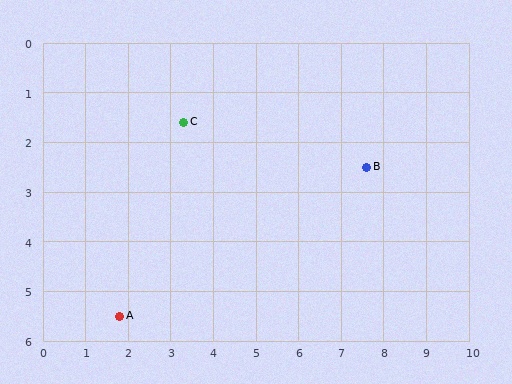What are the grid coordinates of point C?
Point C is at approximately (3.3, 1.6).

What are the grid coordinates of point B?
Point B is at approximately (7.6, 2.5).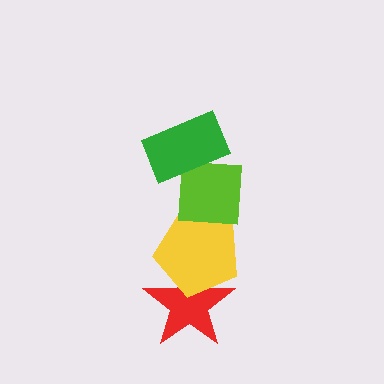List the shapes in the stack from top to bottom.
From top to bottom: the green rectangle, the lime square, the yellow pentagon, the red star.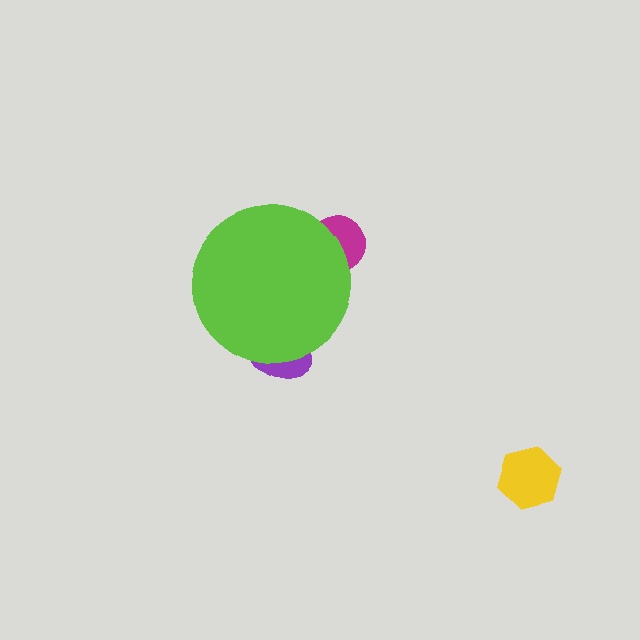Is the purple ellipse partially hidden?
Yes, the purple ellipse is partially hidden behind the lime circle.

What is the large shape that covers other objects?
A lime circle.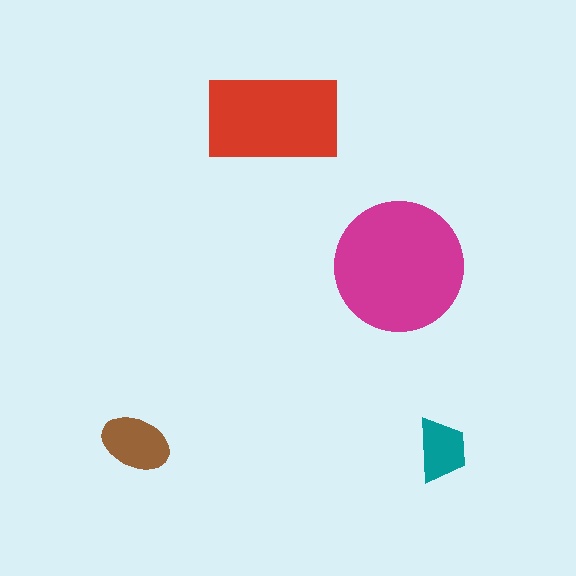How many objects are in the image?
There are 4 objects in the image.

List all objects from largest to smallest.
The magenta circle, the red rectangle, the brown ellipse, the teal trapezoid.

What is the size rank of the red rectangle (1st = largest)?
2nd.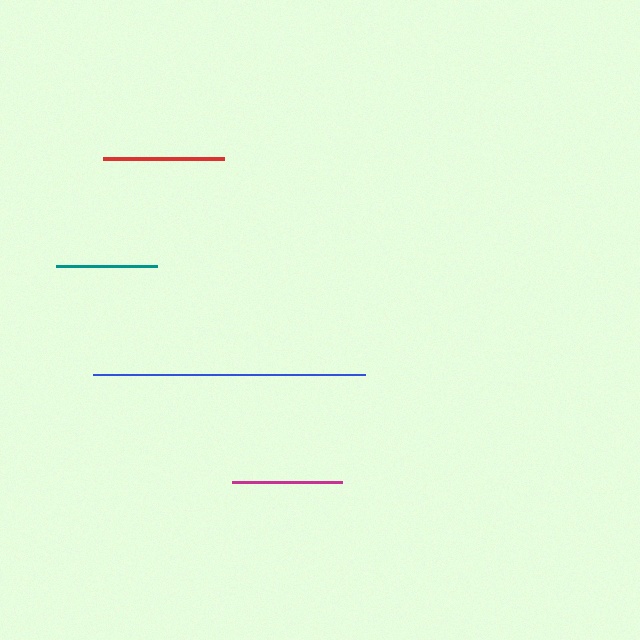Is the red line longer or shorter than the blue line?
The blue line is longer than the red line.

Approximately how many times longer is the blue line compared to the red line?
The blue line is approximately 2.3 times the length of the red line.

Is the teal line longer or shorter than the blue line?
The blue line is longer than the teal line.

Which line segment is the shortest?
The teal line is the shortest at approximately 102 pixels.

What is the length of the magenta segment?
The magenta segment is approximately 109 pixels long.